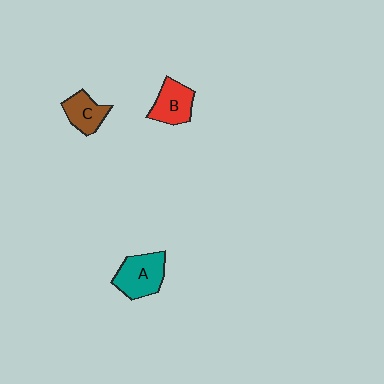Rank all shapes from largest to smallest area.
From largest to smallest: A (teal), B (red), C (brown).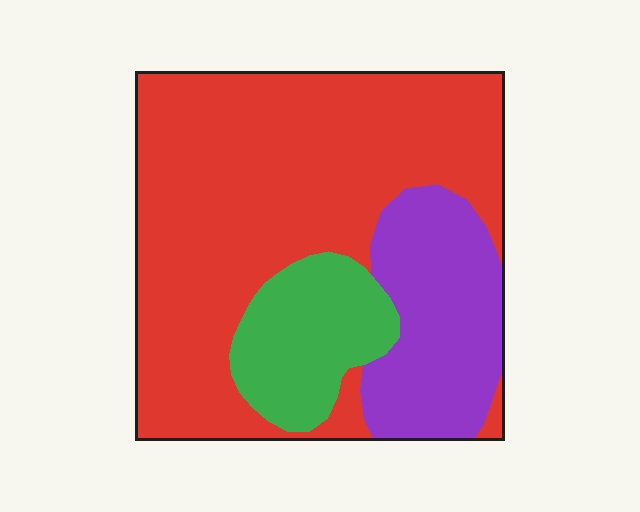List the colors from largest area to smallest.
From largest to smallest: red, purple, green.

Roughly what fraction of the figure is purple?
Purple takes up about one fifth (1/5) of the figure.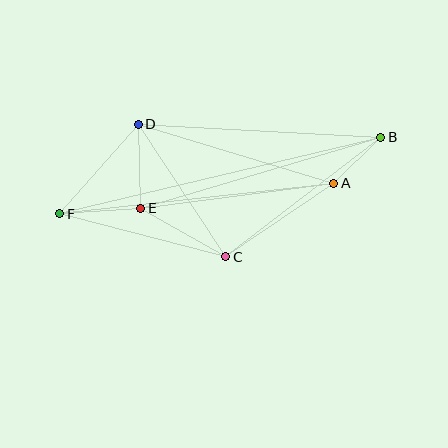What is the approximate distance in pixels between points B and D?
The distance between B and D is approximately 243 pixels.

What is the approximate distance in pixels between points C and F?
The distance between C and F is approximately 172 pixels.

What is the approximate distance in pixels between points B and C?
The distance between B and C is approximately 196 pixels.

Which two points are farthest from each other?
Points B and F are farthest from each other.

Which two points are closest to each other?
Points A and B are closest to each other.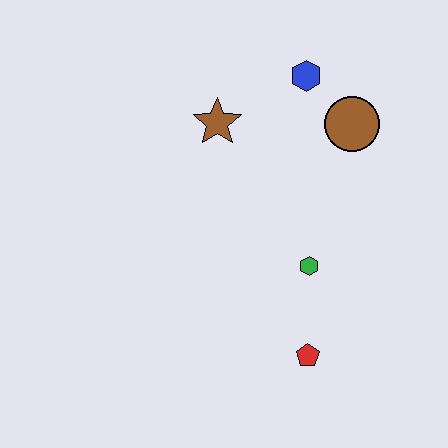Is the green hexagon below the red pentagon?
No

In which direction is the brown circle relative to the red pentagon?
The brown circle is above the red pentagon.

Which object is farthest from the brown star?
The red pentagon is farthest from the brown star.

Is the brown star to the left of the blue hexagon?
Yes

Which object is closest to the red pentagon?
The green hexagon is closest to the red pentagon.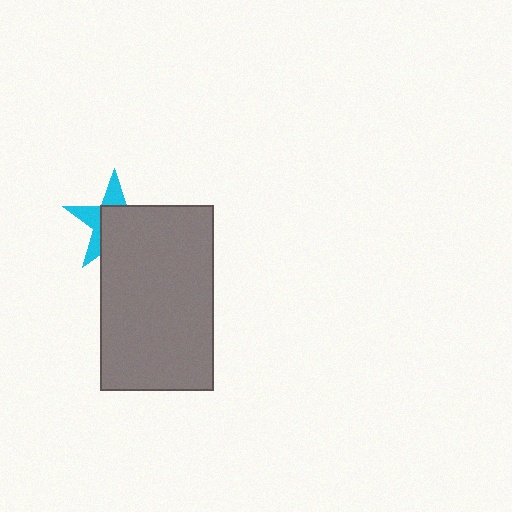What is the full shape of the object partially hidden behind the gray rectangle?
The partially hidden object is a cyan star.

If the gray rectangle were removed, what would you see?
You would see the complete cyan star.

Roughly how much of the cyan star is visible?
A small part of it is visible (roughly 39%).